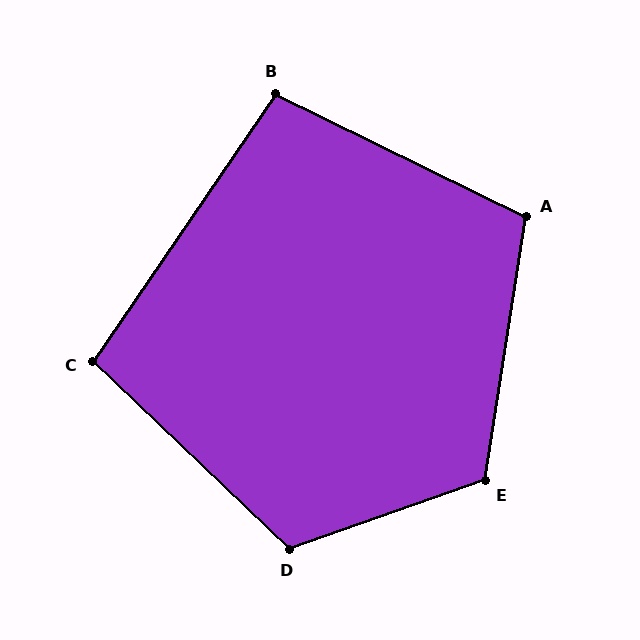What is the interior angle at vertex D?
Approximately 117 degrees (obtuse).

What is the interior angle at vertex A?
Approximately 107 degrees (obtuse).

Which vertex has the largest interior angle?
E, at approximately 118 degrees.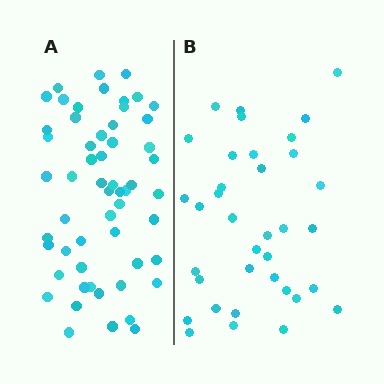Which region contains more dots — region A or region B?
Region A (the left region) has more dots.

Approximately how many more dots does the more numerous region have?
Region A has approximately 20 more dots than region B.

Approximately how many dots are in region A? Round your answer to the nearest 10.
About 60 dots. (The exact count is 56, which rounds to 60.)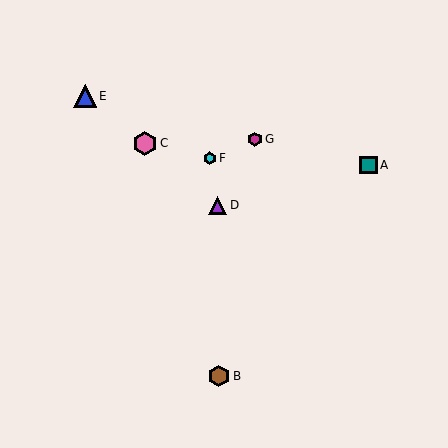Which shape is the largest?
The pink hexagon (labeled C) is the largest.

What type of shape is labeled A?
Shape A is a teal square.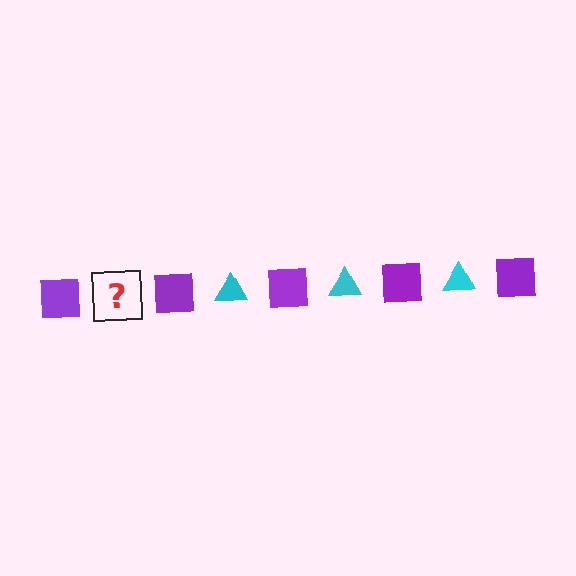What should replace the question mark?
The question mark should be replaced with a cyan triangle.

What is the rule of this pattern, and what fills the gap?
The rule is that the pattern alternates between purple square and cyan triangle. The gap should be filled with a cyan triangle.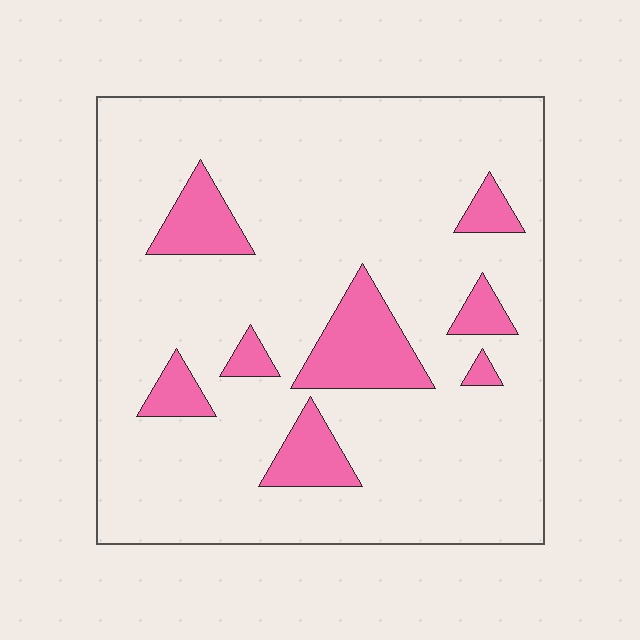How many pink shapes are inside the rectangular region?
8.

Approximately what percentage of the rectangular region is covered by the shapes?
Approximately 15%.